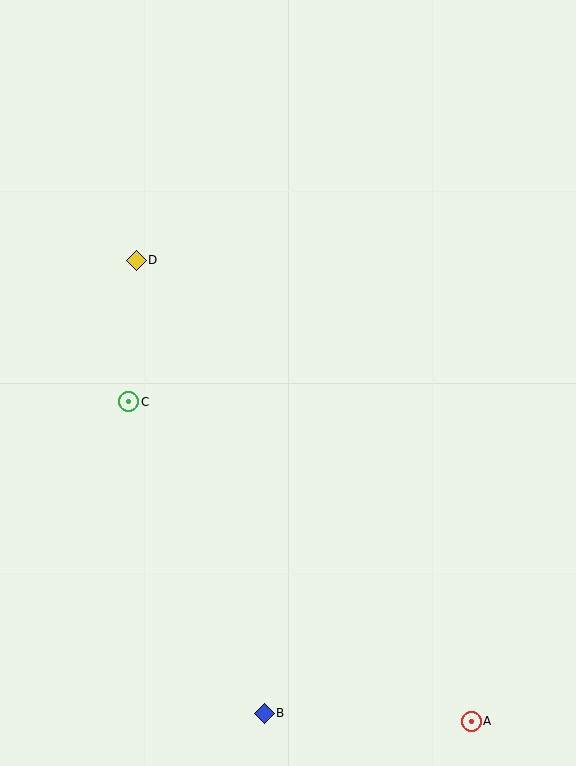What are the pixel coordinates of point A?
Point A is at (471, 721).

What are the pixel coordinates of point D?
Point D is at (136, 260).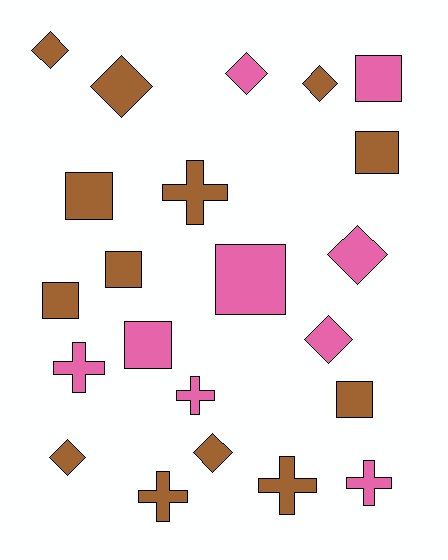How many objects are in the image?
There are 22 objects.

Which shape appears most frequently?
Diamond, with 8 objects.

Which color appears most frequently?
Brown, with 13 objects.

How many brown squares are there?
There are 5 brown squares.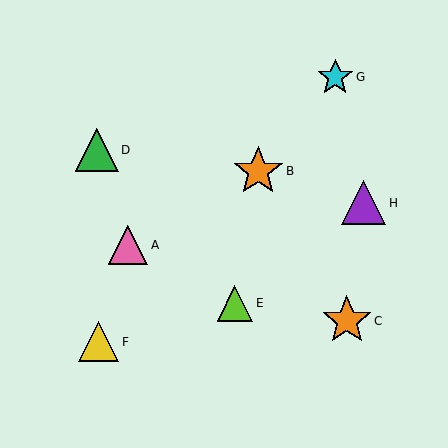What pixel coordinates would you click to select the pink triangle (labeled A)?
Click at (128, 245) to select the pink triangle A.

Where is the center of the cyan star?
The center of the cyan star is at (335, 77).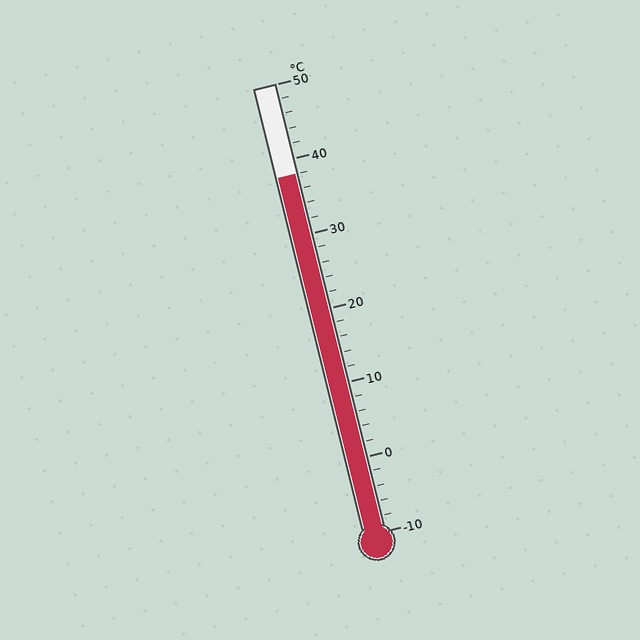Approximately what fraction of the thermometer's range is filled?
The thermometer is filled to approximately 80% of its range.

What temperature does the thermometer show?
The thermometer shows approximately 38°C.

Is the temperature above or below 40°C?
The temperature is below 40°C.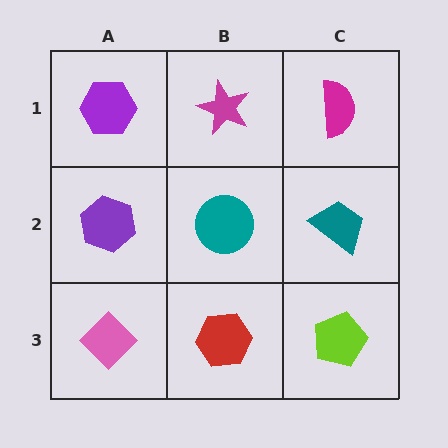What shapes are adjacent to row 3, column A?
A purple hexagon (row 2, column A), a red hexagon (row 3, column B).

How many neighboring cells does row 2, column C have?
3.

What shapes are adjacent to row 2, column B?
A magenta star (row 1, column B), a red hexagon (row 3, column B), a purple hexagon (row 2, column A), a teal trapezoid (row 2, column C).